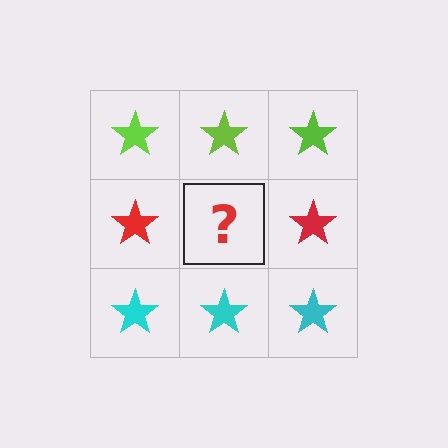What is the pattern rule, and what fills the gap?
The rule is that each row has a consistent color. The gap should be filled with a red star.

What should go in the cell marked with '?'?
The missing cell should contain a red star.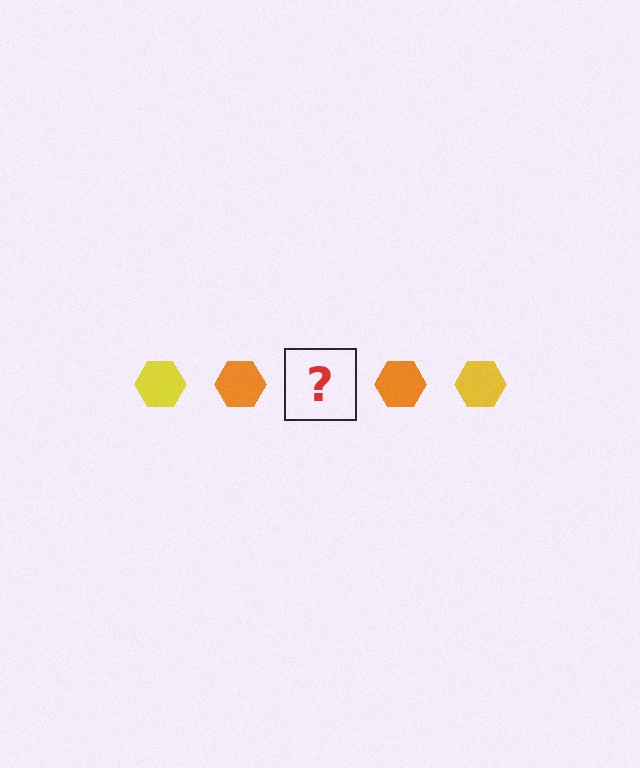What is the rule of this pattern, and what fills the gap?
The rule is that the pattern cycles through yellow, orange hexagons. The gap should be filled with a yellow hexagon.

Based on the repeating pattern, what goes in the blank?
The blank should be a yellow hexagon.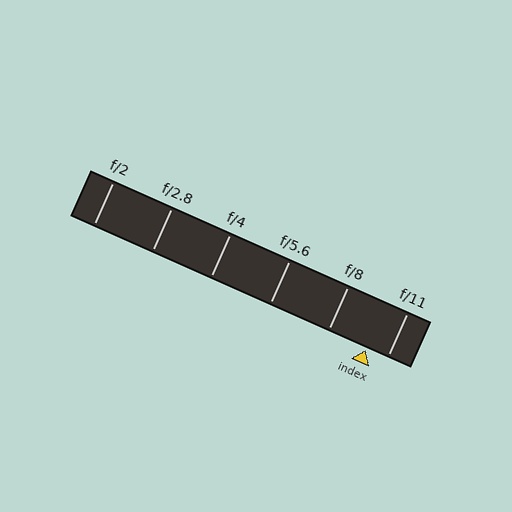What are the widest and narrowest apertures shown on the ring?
The widest aperture shown is f/2 and the narrowest is f/11.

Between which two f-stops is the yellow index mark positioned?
The index mark is between f/8 and f/11.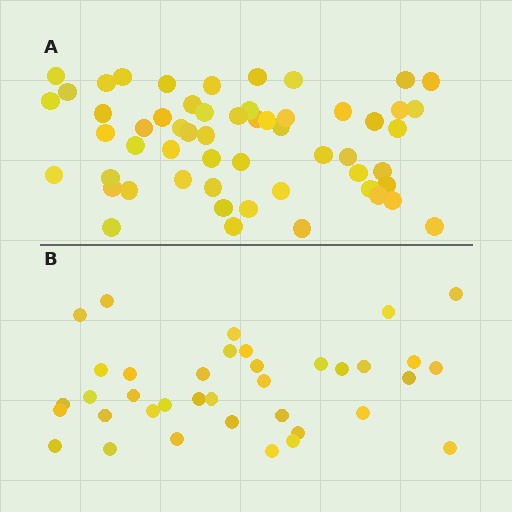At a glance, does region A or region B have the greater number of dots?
Region A (the top region) has more dots.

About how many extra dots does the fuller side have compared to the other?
Region A has approximately 20 more dots than region B.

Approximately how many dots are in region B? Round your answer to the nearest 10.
About 40 dots. (The exact count is 37, which rounds to 40.)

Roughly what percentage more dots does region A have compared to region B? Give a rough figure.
About 50% more.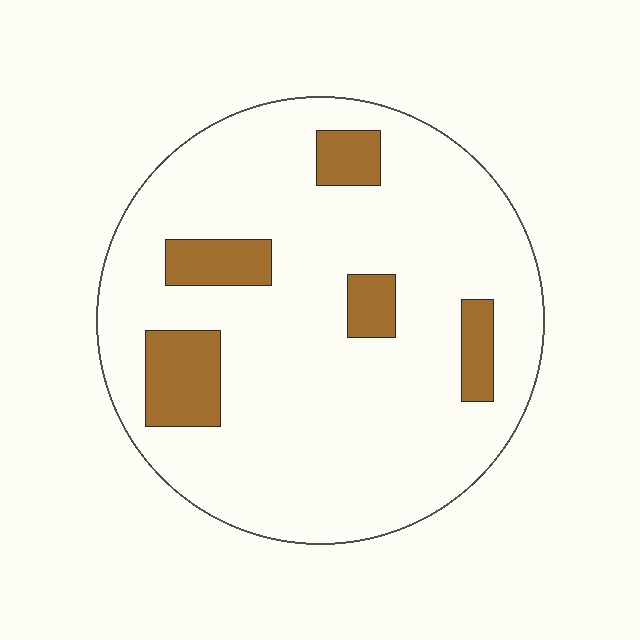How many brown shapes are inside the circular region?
5.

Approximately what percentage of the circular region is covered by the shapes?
Approximately 15%.